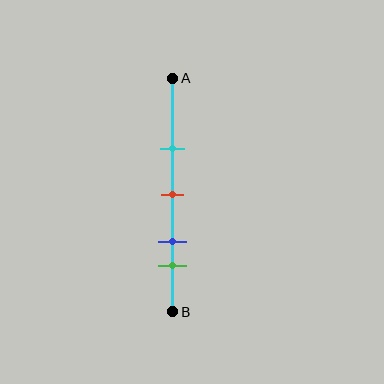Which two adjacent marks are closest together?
The blue and green marks are the closest adjacent pair.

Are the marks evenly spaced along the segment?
No, the marks are not evenly spaced.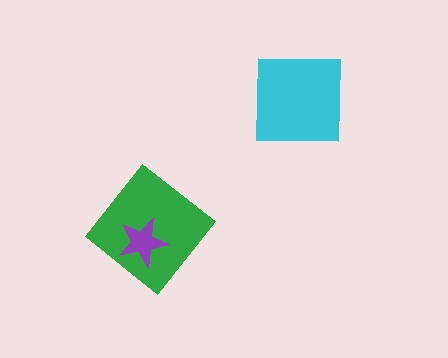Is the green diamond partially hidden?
Yes, it is partially covered by another shape.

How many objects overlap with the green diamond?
1 object overlaps with the green diamond.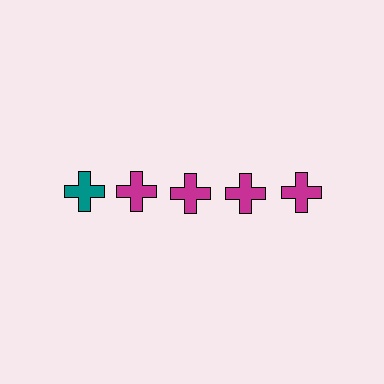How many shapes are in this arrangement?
There are 5 shapes arranged in a grid pattern.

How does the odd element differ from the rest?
It has a different color: teal instead of magenta.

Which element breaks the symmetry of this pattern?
The teal cross in the top row, leftmost column breaks the symmetry. All other shapes are magenta crosses.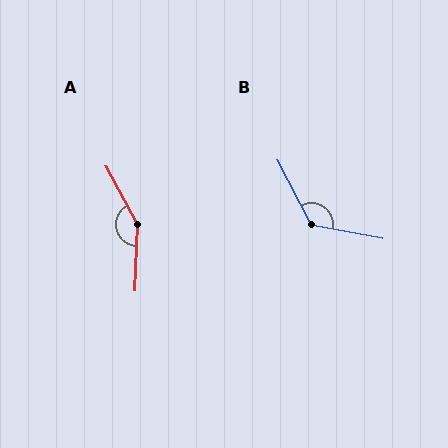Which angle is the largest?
A, at approximately 149 degrees.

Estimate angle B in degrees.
Approximately 128 degrees.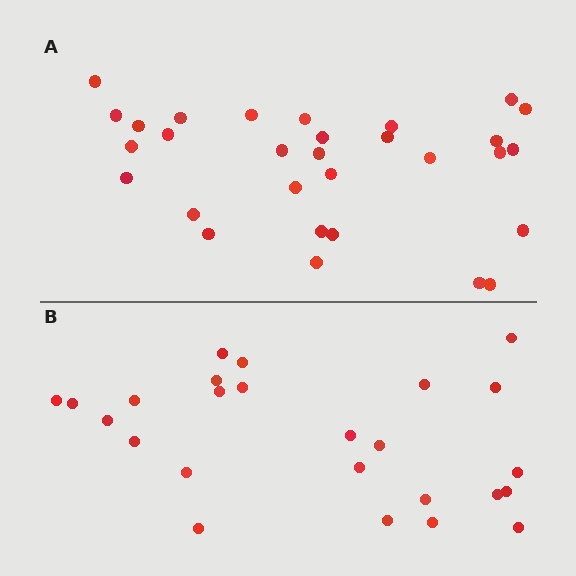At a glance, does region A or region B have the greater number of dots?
Region A (the top region) has more dots.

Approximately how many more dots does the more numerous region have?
Region A has about 5 more dots than region B.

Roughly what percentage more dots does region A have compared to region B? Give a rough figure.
About 20% more.